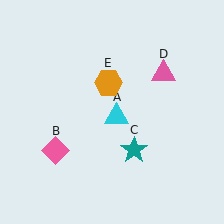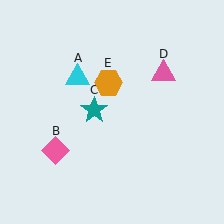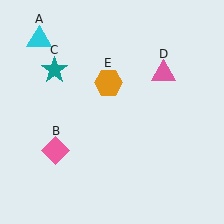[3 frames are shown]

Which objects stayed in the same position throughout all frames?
Pink diamond (object B) and pink triangle (object D) and orange hexagon (object E) remained stationary.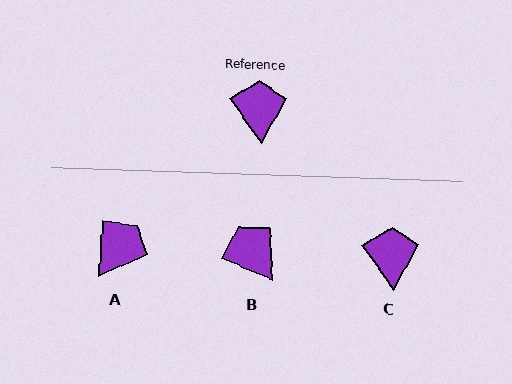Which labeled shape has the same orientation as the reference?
C.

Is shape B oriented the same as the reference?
No, it is off by about 31 degrees.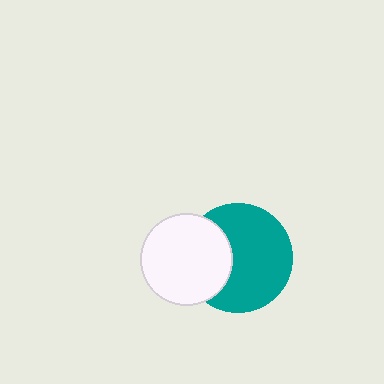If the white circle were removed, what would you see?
You would see the complete teal circle.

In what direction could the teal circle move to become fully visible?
The teal circle could move right. That would shift it out from behind the white circle entirely.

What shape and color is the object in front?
The object in front is a white circle.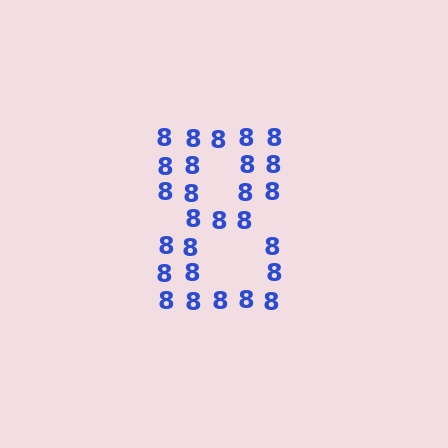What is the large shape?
The large shape is the digit 8.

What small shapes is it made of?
It is made of small digit 8's.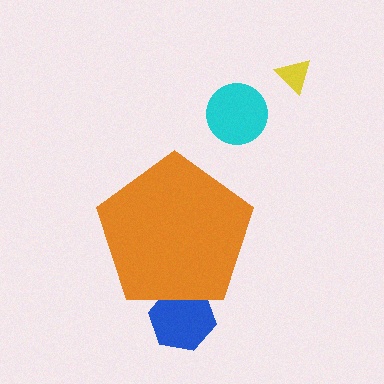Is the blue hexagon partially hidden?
Yes, the blue hexagon is partially hidden behind the orange pentagon.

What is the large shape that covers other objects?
An orange pentagon.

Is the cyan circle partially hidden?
No, the cyan circle is fully visible.